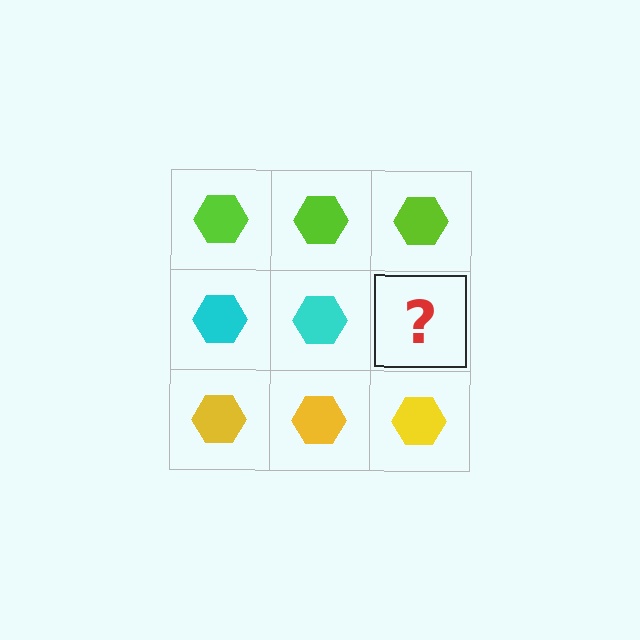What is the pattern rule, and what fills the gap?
The rule is that each row has a consistent color. The gap should be filled with a cyan hexagon.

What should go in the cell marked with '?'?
The missing cell should contain a cyan hexagon.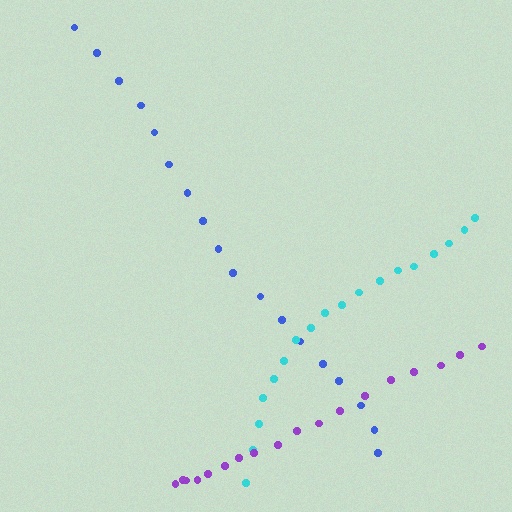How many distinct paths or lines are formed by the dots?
There are 3 distinct paths.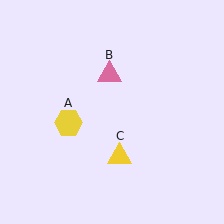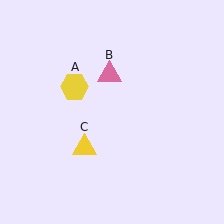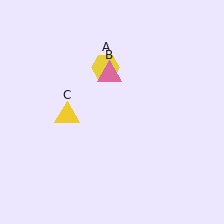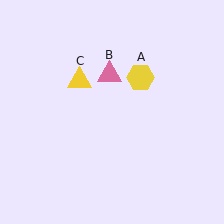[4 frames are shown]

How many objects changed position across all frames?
2 objects changed position: yellow hexagon (object A), yellow triangle (object C).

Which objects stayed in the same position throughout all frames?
Pink triangle (object B) remained stationary.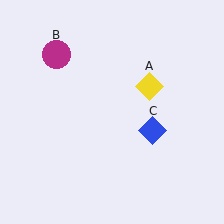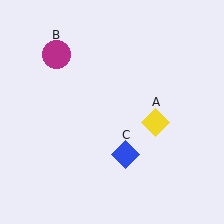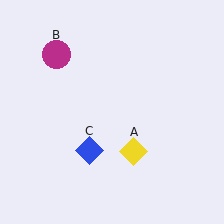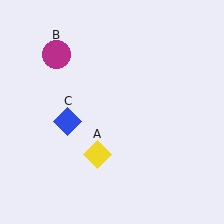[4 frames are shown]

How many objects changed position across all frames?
2 objects changed position: yellow diamond (object A), blue diamond (object C).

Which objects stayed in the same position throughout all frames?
Magenta circle (object B) remained stationary.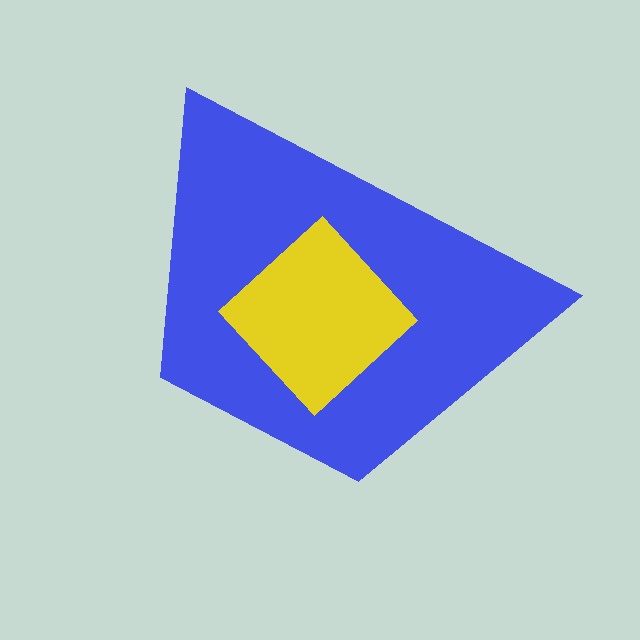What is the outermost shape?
The blue trapezoid.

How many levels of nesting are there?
2.